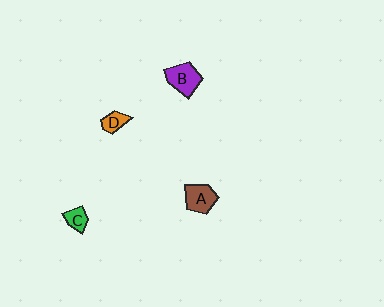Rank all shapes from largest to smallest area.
From largest to smallest: B (purple), A (brown), D (orange), C (green).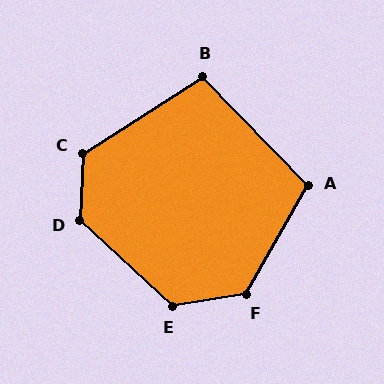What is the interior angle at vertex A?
Approximately 106 degrees (obtuse).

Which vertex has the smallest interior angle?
B, at approximately 101 degrees.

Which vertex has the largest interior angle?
D, at approximately 130 degrees.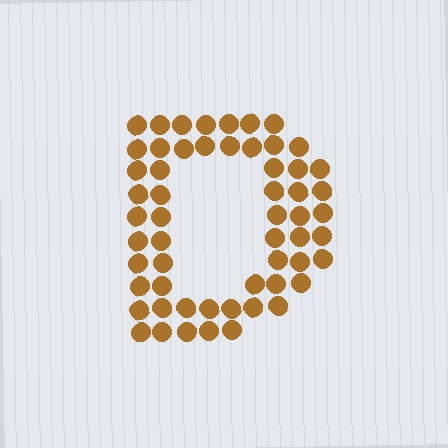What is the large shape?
The large shape is the letter D.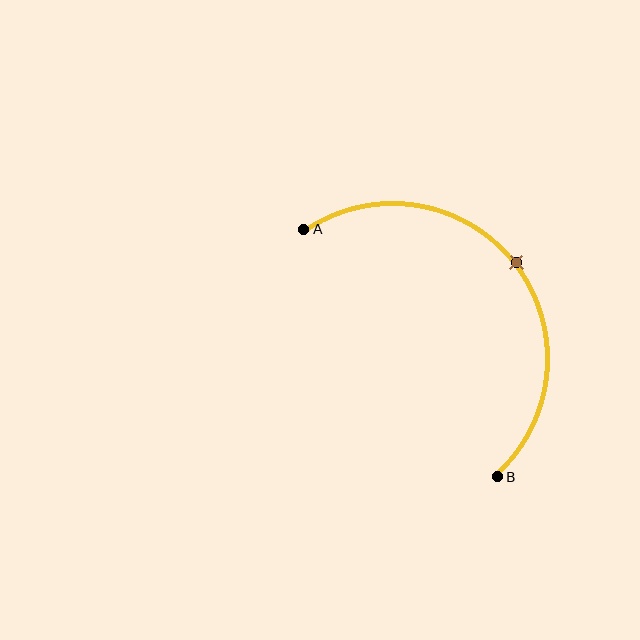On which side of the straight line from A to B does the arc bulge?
The arc bulges above and to the right of the straight line connecting A and B.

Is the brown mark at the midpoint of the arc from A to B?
Yes. The brown mark lies on the arc at equal arc-length from both A and B — it is the arc midpoint.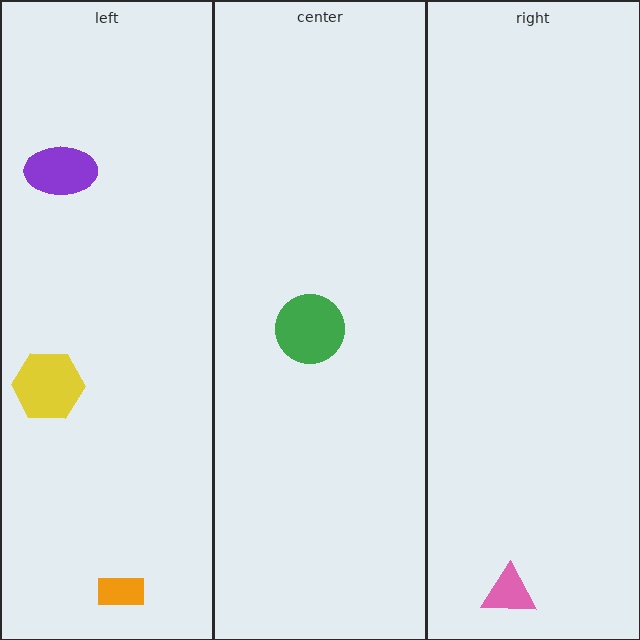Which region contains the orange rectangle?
The left region.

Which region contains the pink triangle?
The right region.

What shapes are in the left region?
The orange rectangle, the yellow hexagon, the purple ellipse.